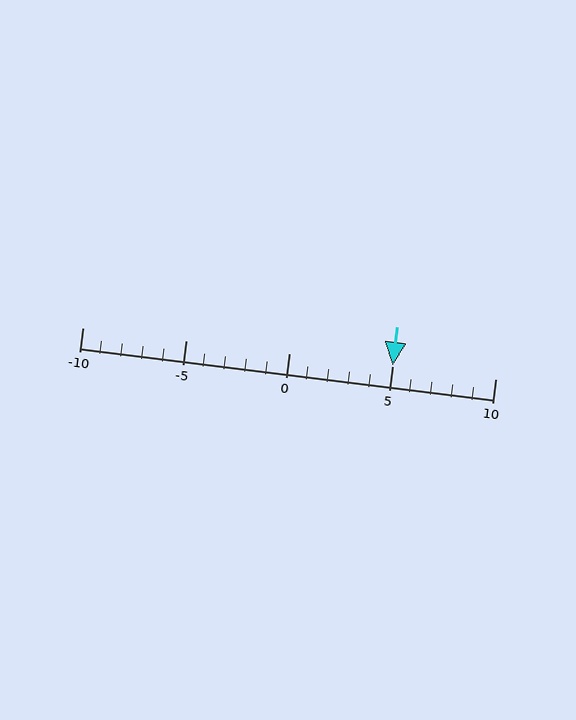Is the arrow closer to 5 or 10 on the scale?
The arrow is closer to 5.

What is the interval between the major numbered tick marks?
The major tick marks are spaced 5 units apart.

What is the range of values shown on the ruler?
The ruler shows values from -10 to 10.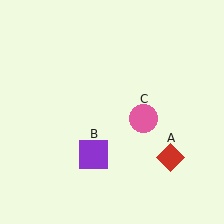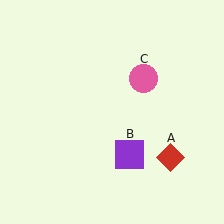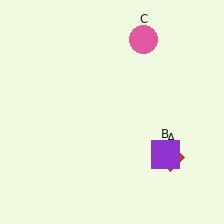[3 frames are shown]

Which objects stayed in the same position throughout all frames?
Red diamond (object A) remained stationary.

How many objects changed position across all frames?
2 objects changed position: purple square (object B), pink circle (object C).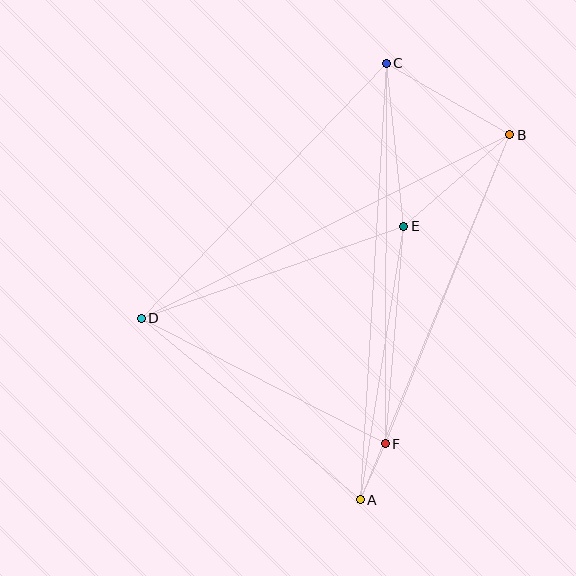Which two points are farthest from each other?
Points A and C are farthest from each other.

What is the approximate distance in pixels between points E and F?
The distance between E and F is approximately 218 pixels.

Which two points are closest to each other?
Points A and F are closest to each other.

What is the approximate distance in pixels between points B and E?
The distance between B and E is approximately 140 pixels.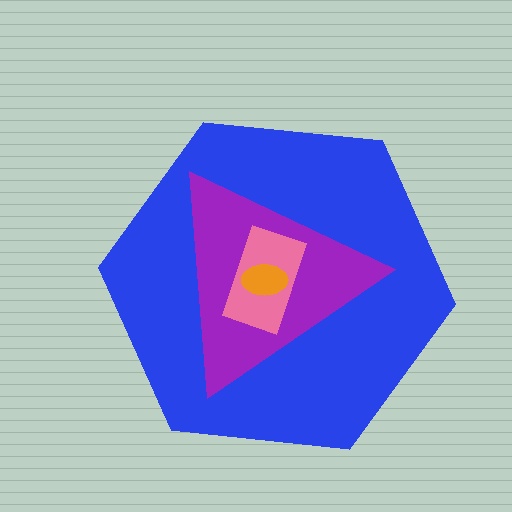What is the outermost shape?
The blue hexagon.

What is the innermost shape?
The orange ellipse.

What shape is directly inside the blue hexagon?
The purple triangle.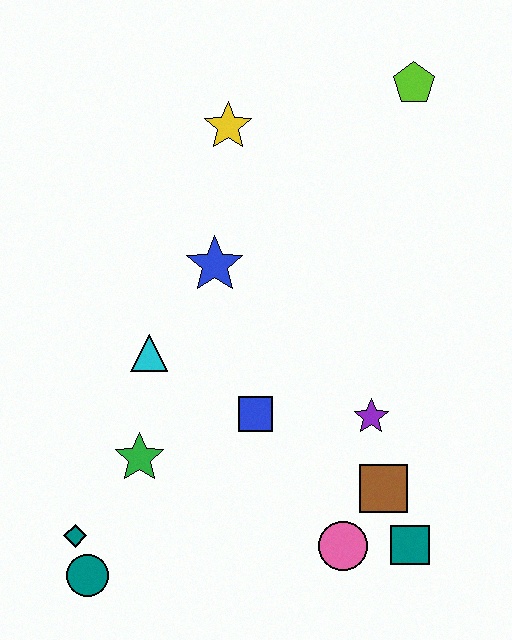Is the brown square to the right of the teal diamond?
Yes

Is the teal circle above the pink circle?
No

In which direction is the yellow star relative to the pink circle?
The yellow star is above the pink circle.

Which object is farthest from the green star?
The lime pentagon is farthest from the green star.